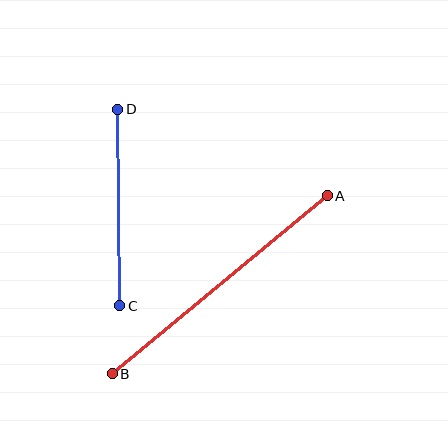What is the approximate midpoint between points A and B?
The midpoint is at approximately (220, 285) pixels.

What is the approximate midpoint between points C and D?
The midpoint is at approximately (119, 208) pixels.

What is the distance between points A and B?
The distance is approximately 279 pixels.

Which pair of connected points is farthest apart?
Points A and B are farthest apart.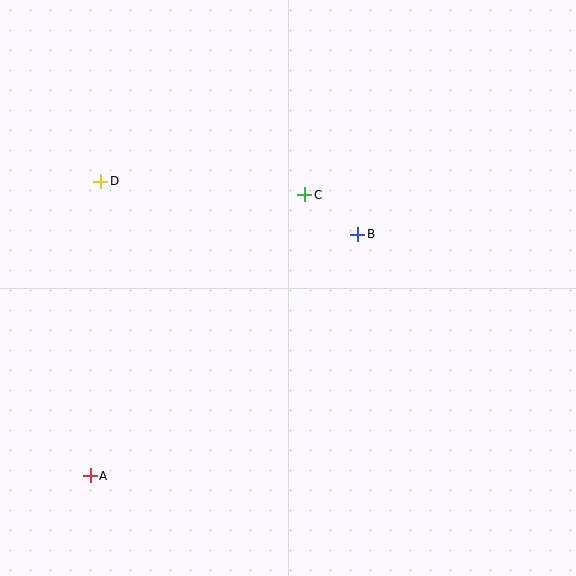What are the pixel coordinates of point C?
Point C is at (305, 195).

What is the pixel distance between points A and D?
The distance between A and D is 294 pixels.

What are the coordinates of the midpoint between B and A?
The midpoint between B and A is at (224, 355).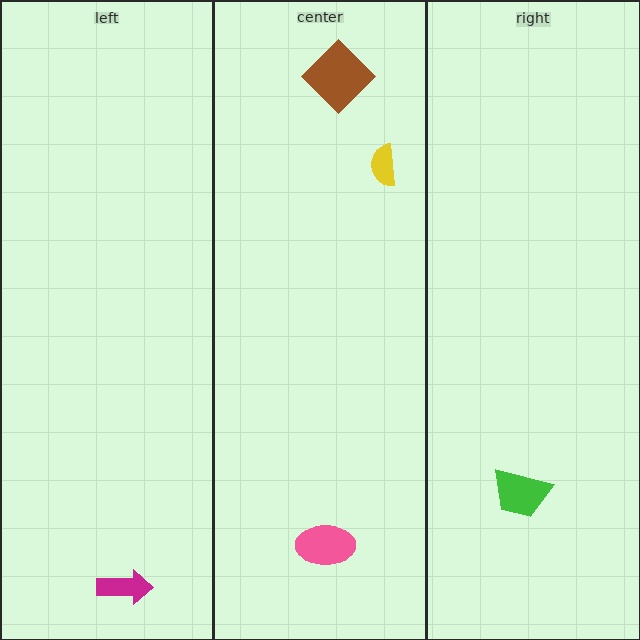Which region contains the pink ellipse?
The center region.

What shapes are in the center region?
The pink ellipse, the brown diamond, the yellow semicircle.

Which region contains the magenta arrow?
The left region.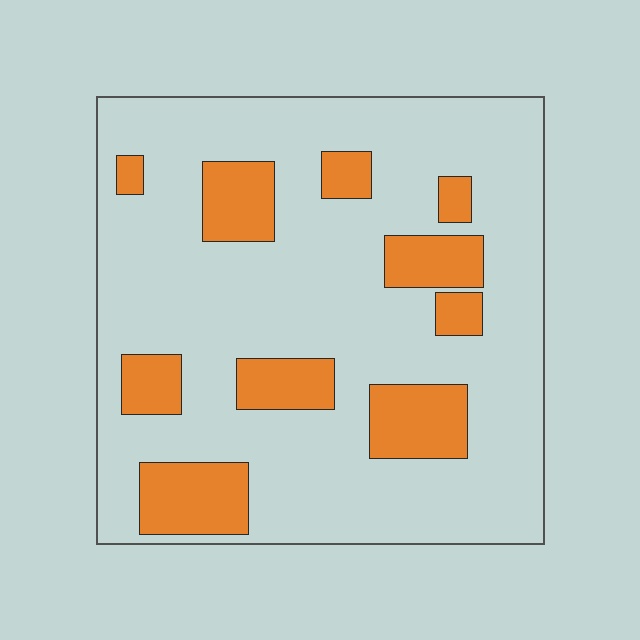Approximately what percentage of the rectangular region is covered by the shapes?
Approximately 20%.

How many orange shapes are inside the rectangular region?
10.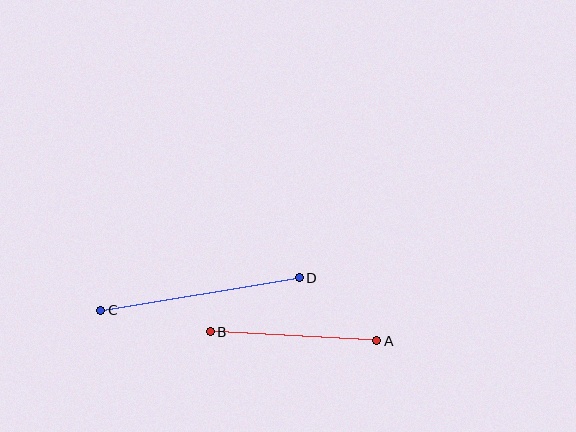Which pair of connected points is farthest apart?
Points C and D are farthest apart.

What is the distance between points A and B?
The distance is approximately 167 pixels.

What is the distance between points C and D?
The distance is approximately 201 pixels.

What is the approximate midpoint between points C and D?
The midpoint is at approximately (200, 294) pixels.